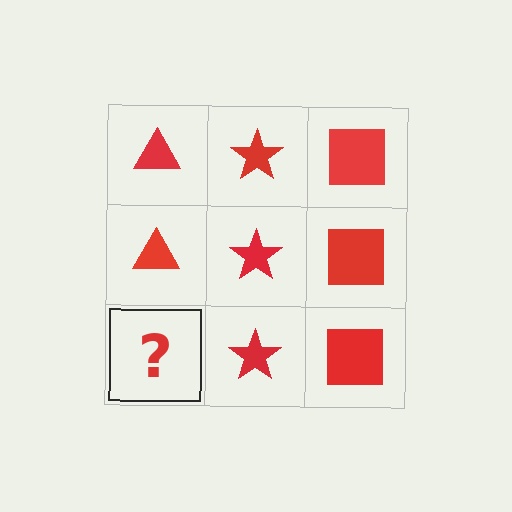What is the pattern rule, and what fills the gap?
The rule is that each column has a consistent shape. The gap should be filled with a red triangle.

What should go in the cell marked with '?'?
The missing cell should contain a red triangle.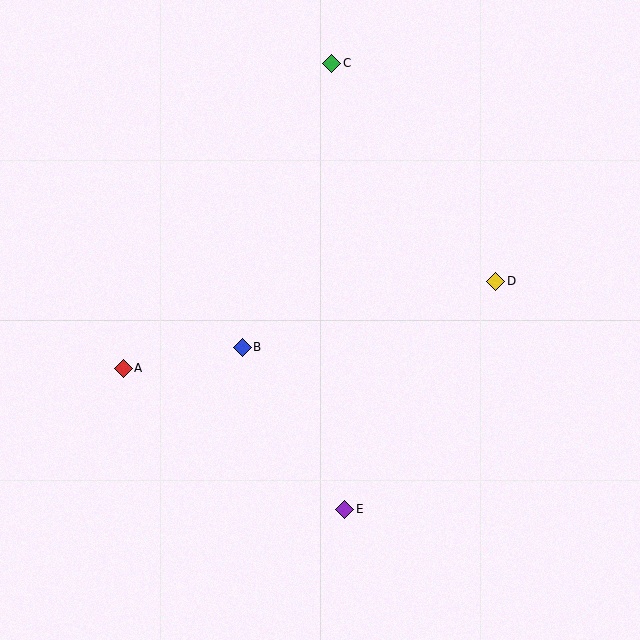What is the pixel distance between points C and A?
The distance between C and A is 369 pixels.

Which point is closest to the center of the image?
Point B at (242, 347) is closest to the center.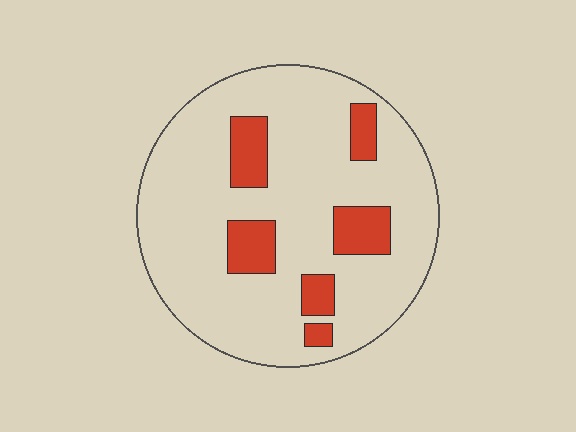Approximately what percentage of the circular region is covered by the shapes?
Approximately 15%.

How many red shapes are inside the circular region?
6.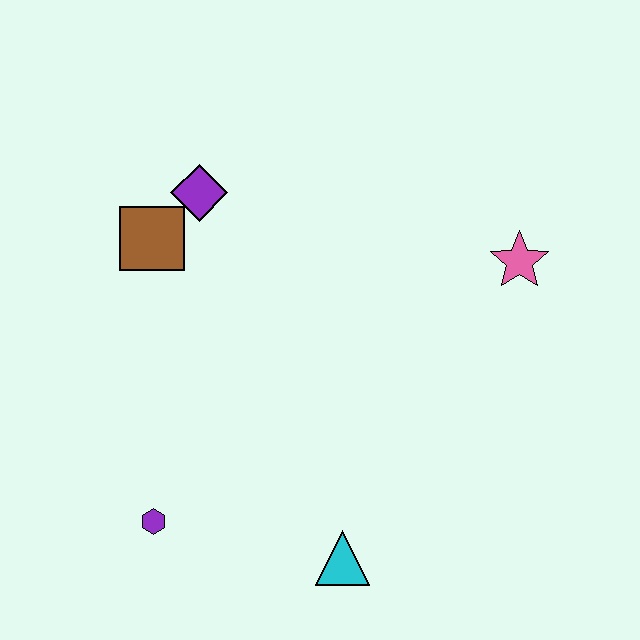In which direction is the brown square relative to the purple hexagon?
The brown square is above the purple hexagon.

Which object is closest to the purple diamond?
The brown square is closest to the purple diamond.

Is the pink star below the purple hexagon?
No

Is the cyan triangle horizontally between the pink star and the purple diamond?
Yes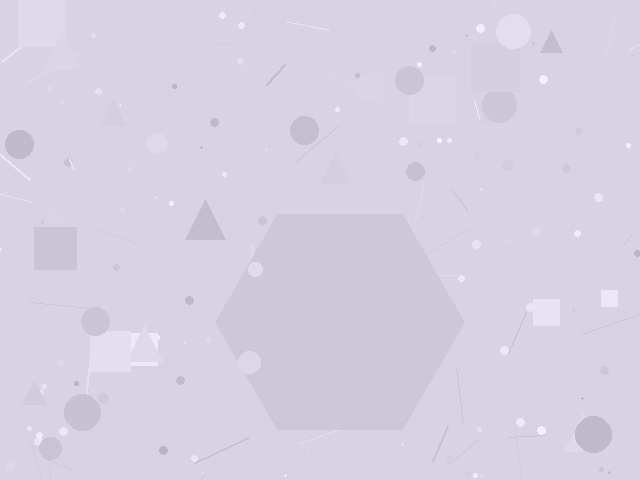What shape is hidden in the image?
A hexagon is hidden in the image.